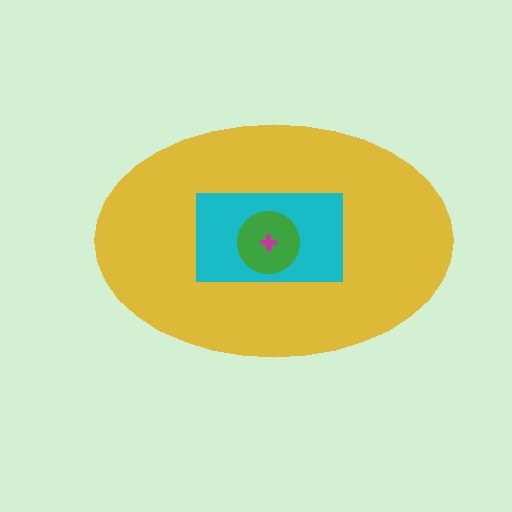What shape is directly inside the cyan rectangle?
The green circle.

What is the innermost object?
The magenta cross.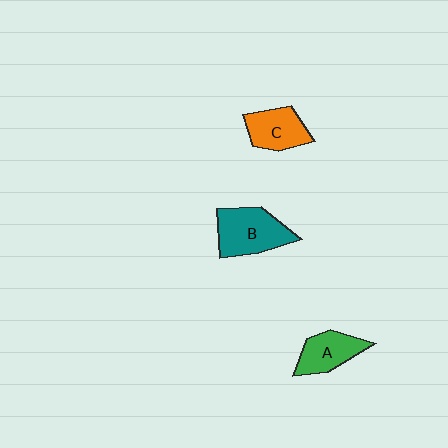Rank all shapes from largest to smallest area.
From largest to smallest: B (teal), C (orange), A (green).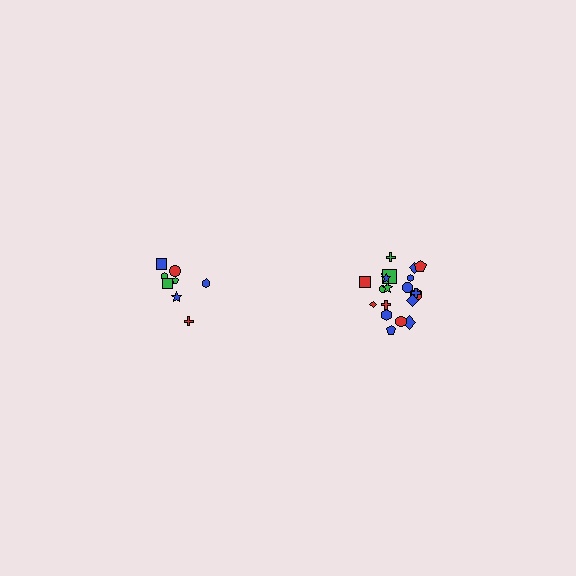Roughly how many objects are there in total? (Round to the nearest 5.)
Roughly 30 objects in total.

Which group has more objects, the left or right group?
The right group.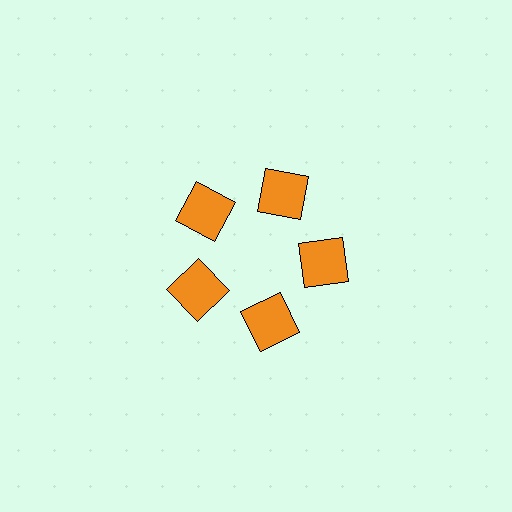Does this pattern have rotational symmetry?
Yes, this pattern has 5-fold rotational symmetry. It looks the same after rotating 72 degrees around the center.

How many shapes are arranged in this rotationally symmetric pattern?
There are 5 shapes, arranged in 5 groups of 1.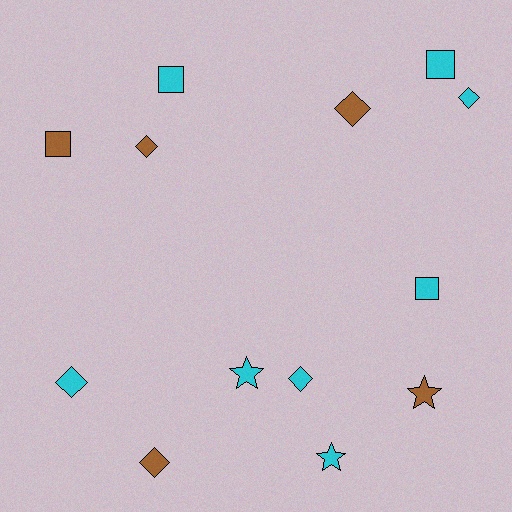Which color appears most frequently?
Cyan, with 8 objects.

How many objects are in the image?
There are 13 objects.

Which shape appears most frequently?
Diamond, with 6 objects.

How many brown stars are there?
There is 1 brown star.